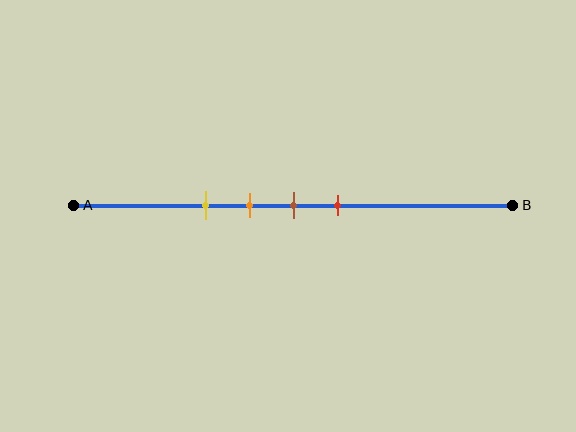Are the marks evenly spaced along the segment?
Yes, the marks are approximately evenly spaced.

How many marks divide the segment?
There are 4 marks dividing the segment.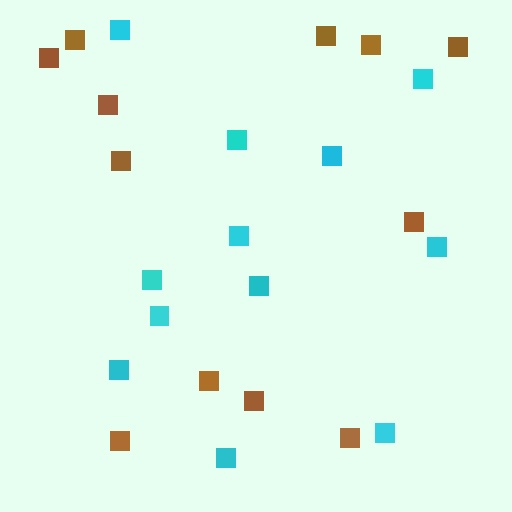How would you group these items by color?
There are 2 groups: one group of cyan squares (12) and one group of brown squares (12).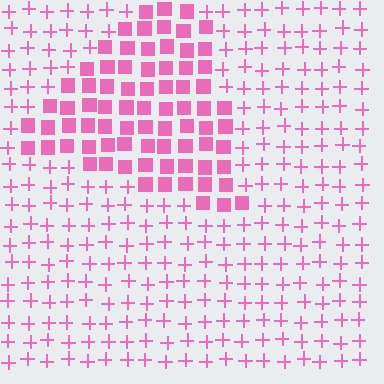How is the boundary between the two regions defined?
The boundary is defined by a change in element shape: squares inside vs. plus signs outside. All elements share the same color and spacing.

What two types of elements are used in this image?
The image uses squares inside the triangle region and plus signs outside it.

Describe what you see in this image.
The image is filled with small pink elements arranged in a uniform grid. A triangle-shaped region contains squares, while the surrounding area contains plus signs. The boundary is defined purely by the change in element shape.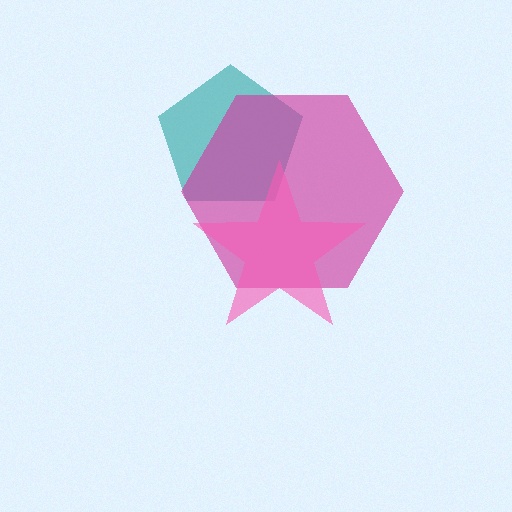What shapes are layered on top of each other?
The layered shapes are: a teal pentagon, a magenta hexagon, a pink star.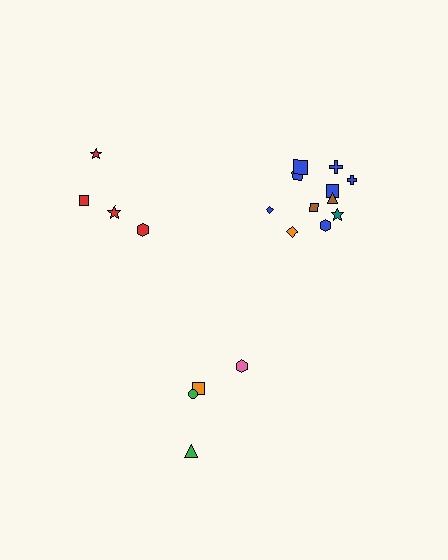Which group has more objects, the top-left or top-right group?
The top-right group.